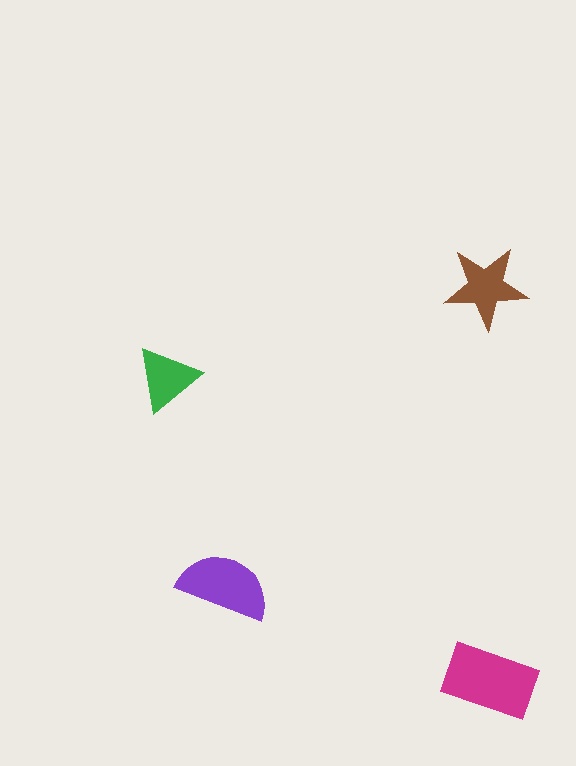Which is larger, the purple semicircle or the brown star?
The purple semicircle.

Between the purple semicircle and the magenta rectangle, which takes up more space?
The magenta rectangle.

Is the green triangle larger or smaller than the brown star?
Smaller.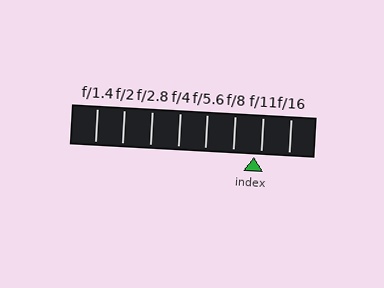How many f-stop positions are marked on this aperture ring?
There are 8 f-stop positions marked.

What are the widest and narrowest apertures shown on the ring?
The widest aperture shown is f/1.4 and the narrowest is f/16.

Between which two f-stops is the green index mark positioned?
The index mark is between f/8 and f/11.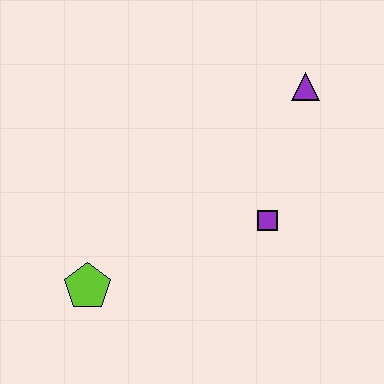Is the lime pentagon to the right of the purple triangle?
No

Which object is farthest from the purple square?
The lime pentagon is farthest from the purple square.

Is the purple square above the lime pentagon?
Yes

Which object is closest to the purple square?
The purple triangle is closest to the purple square.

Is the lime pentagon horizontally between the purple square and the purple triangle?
No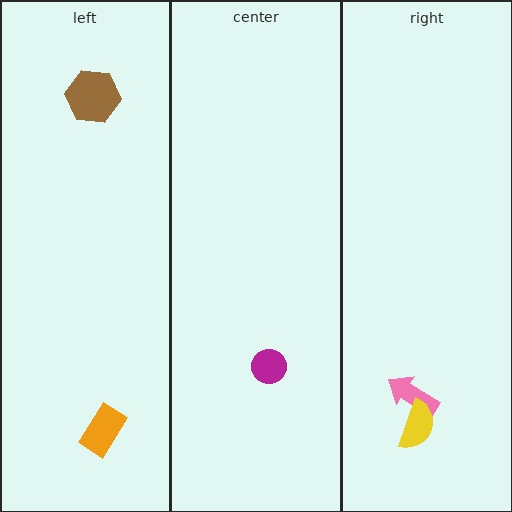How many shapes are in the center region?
1.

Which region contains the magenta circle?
The center region.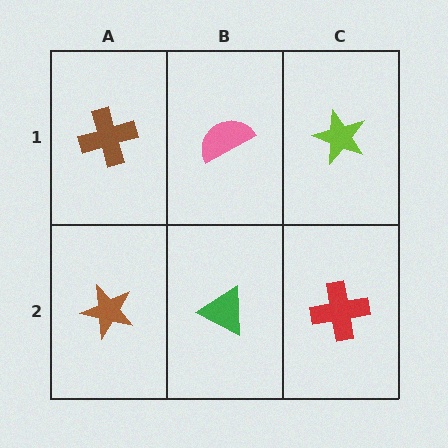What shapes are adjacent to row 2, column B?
A pink semicircle (row 1, column B), a brown star (row 2, column A), a red cross (row 2, column C).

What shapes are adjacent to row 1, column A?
A brown star (row 2, column A), a pink semicircle (row 1, column B).